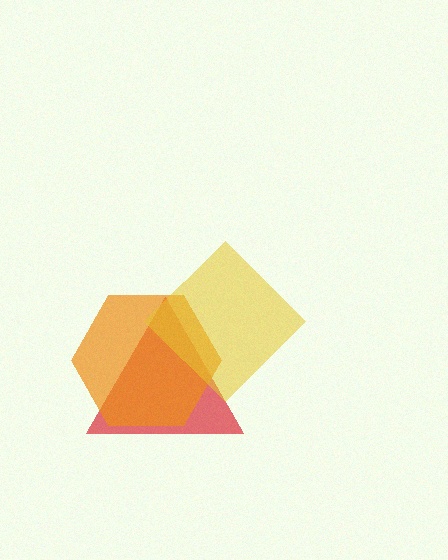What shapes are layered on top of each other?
The layered shapes are: a red triangle, an orange hexagon, a yellow diamond.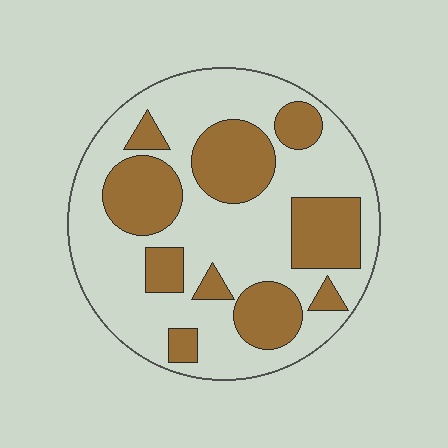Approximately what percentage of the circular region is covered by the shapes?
Approximately 35%.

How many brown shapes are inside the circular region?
10.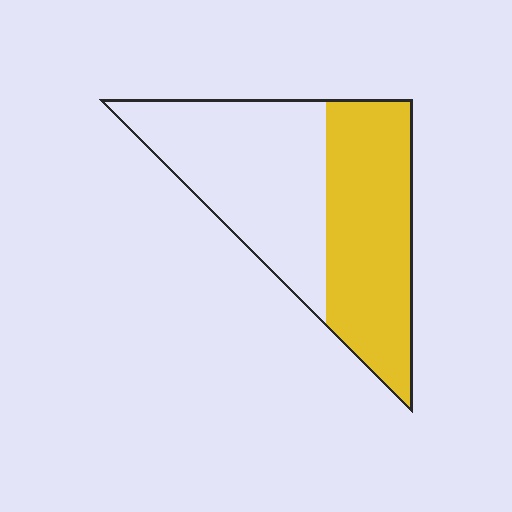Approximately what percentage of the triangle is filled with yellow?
Approximately 50%.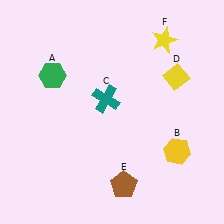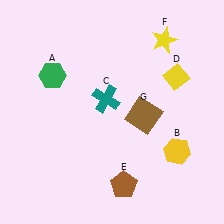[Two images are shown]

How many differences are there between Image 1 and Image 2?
There is 1 difference between the two images.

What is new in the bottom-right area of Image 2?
A brown square (G) was added in the bottom-right area of Image 2.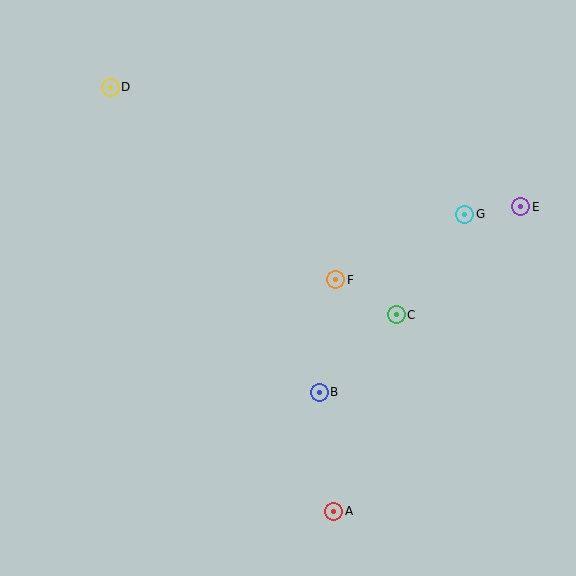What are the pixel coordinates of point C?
Point C is at (396, 315).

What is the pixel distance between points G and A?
The distance between G and A is 325 pixels.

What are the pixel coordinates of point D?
Point D is at (110, 87).